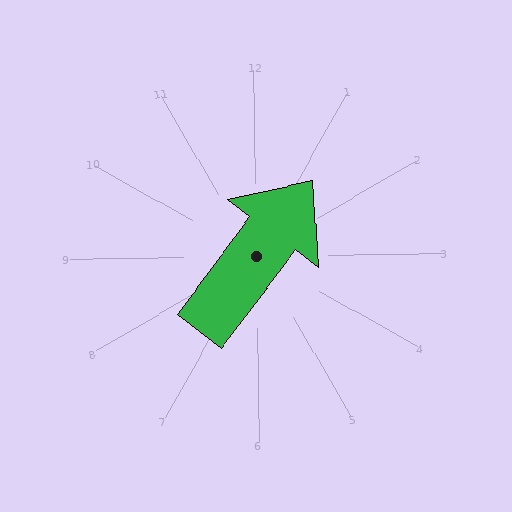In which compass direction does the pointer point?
Northeast.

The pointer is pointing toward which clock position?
Roughly 1 o'clock.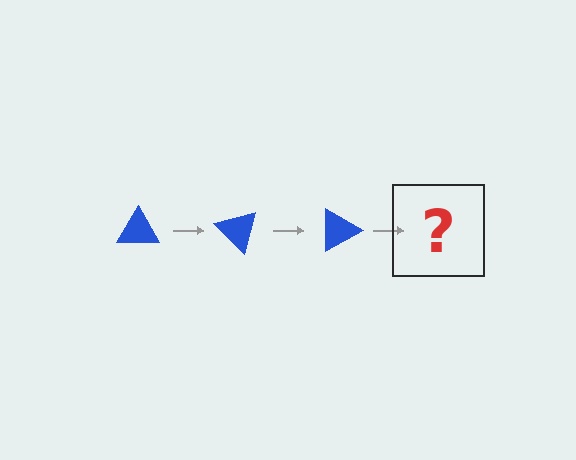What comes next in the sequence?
The next element should be a blue triangle rotated 135 degrees.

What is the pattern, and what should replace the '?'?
The pattern is that the triangle rotates 45 degrees each step. The '?' should be a blue triangle rotated 135 degrees.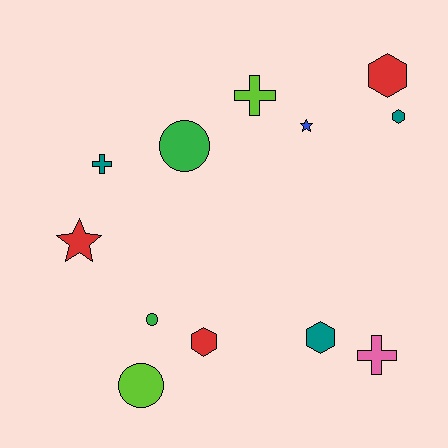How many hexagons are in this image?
There are 4 hexagons.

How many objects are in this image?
There are 12 objects.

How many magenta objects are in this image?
There are no magenta objects.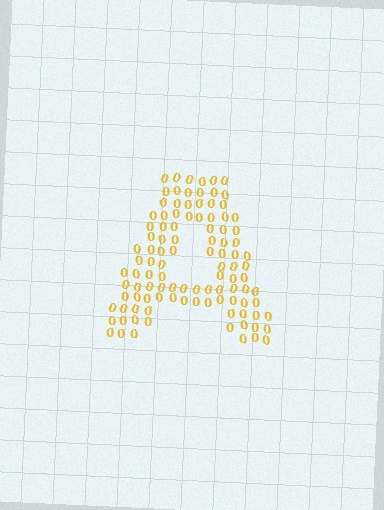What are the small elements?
The small elements are digit 0's.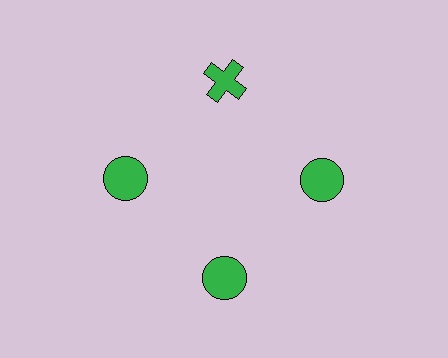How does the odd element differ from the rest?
It has a different shape: cross instead of circle.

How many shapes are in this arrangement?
There are 4 shapes arranged in a ring pattern.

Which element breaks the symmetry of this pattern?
The green cross at roughly the 12 o'clock position breaks the symmetry. All other shapes are green circles.